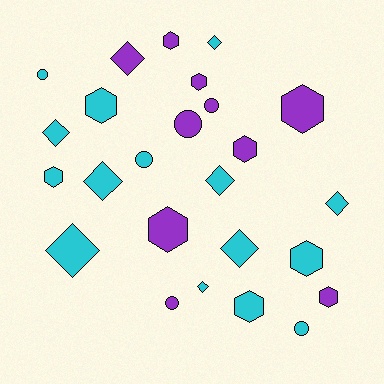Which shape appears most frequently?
Hexagon, with 10 objects.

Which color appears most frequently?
Cyan, with 15 objects.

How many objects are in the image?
There are 25 objects.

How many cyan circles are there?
There are 3 cyan circles.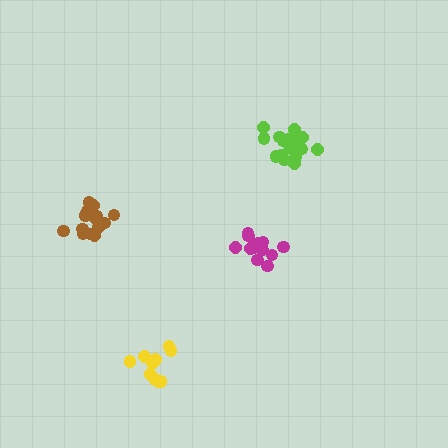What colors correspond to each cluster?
The clusters are colored: lime, yellow, magenta, brown.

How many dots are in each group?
Group 1: 18 dots, Group 2: 12 dots, Group 3: 13 dots, Group 4: 17 dots (60 total).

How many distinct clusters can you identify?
There are 4 distinct clusters.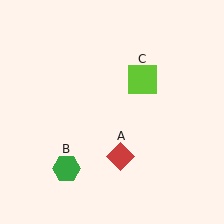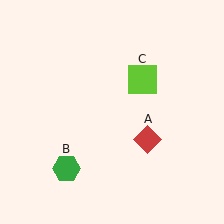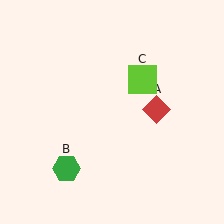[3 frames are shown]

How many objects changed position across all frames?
1 object changed position: red diamond (object A).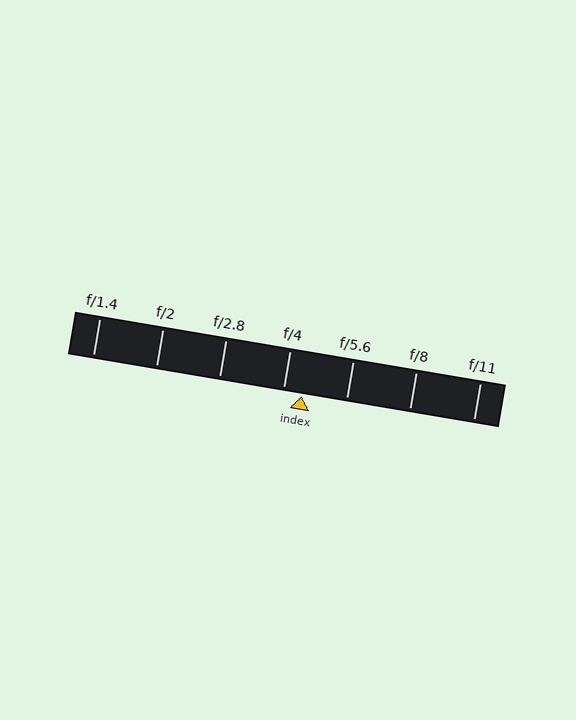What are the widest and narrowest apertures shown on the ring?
The widest aperture shown is f/1.4 and the narrowest is f/11.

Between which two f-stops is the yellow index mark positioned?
The index mark is between f/4 and f/5.6.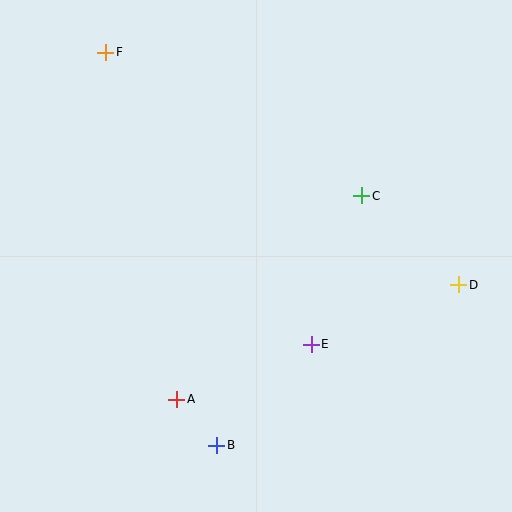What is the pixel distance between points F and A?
The distance between F and A is 354 pixels.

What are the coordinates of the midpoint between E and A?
The midpoint between E and A is at (244, 372).